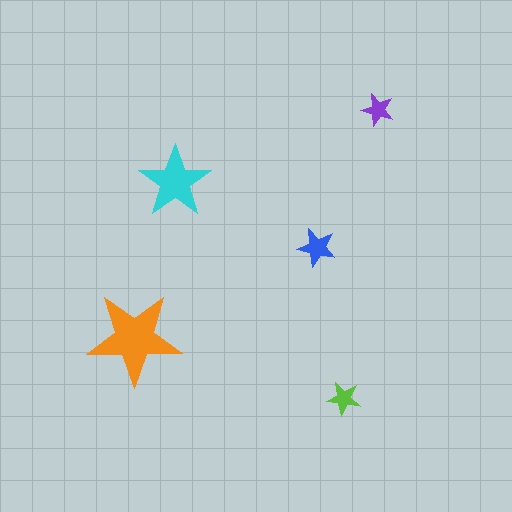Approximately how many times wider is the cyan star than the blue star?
About 2 times wider.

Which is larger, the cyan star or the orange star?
The orange one.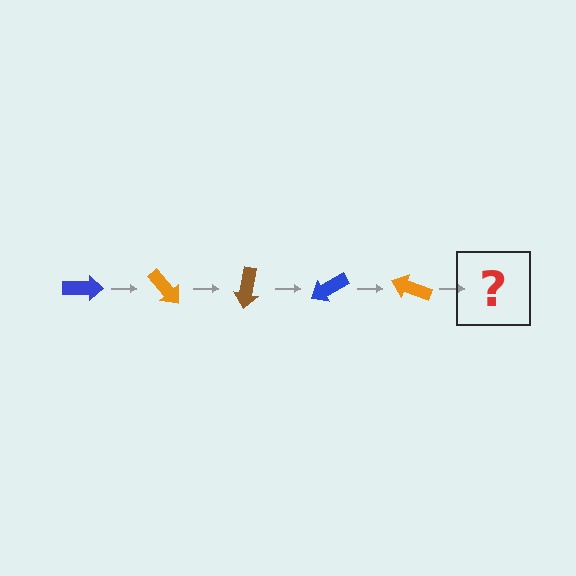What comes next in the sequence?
The next element should be a brown arrow, rotated 250 degrees from the start.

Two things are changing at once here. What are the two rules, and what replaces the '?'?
The two rules are that it rotates 50 degrees each step and the color cycles through blue, orange, and brown. The '?' should be a brown arrow, rotated 250 degrees from the start.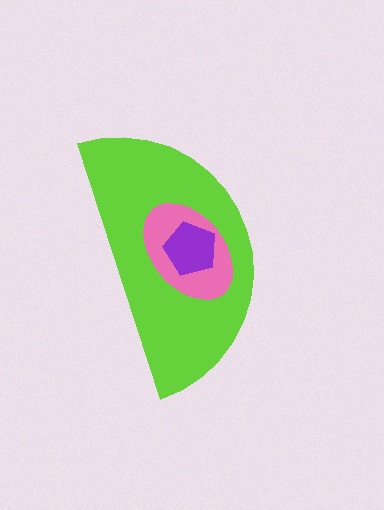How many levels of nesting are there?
3.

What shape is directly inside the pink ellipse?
The purple pentagon.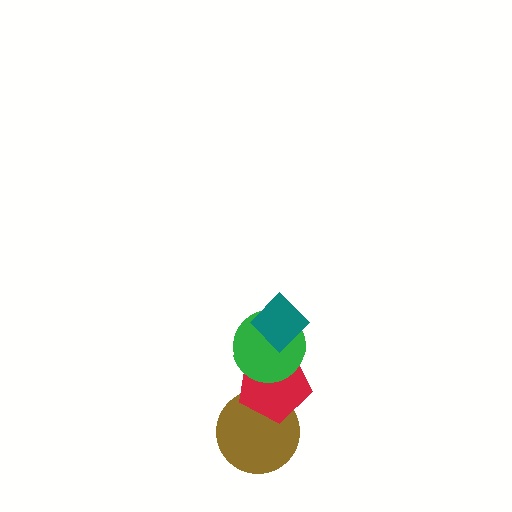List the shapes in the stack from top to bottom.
From top to bottom: the teal diamond, the green circle, the red pentagon, the brown circle.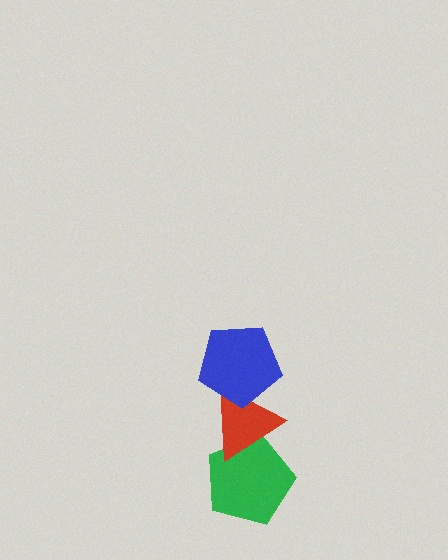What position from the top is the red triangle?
The red triangle is 2nd from the top.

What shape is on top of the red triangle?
The blue pentagon is on top of the red triangle.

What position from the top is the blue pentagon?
The blue pentagon is 1st from the top.